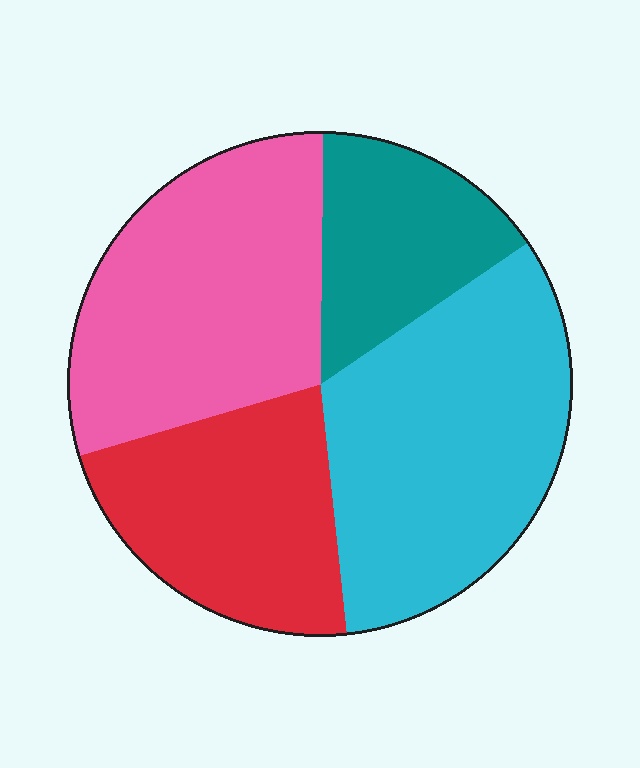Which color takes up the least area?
Teal, at roughly 15%.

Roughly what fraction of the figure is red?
Red covers roughly 20% of the figure.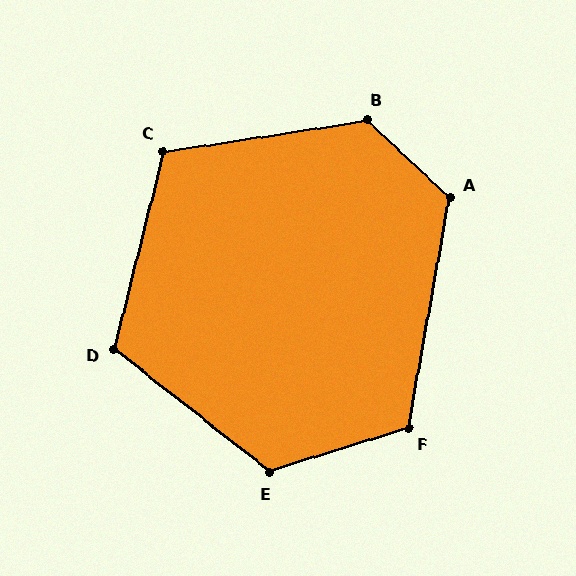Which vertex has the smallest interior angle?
C, at approximately 113 degrees.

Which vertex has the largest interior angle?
B, at approximately 128 degrees.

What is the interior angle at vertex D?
Approximately 114 degrees (obtuse).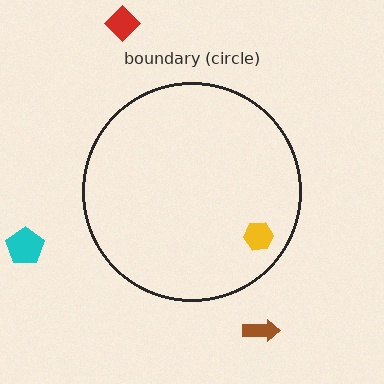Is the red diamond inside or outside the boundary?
Outside.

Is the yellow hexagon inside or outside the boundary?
Inside.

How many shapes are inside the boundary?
1 inside, 3 outside.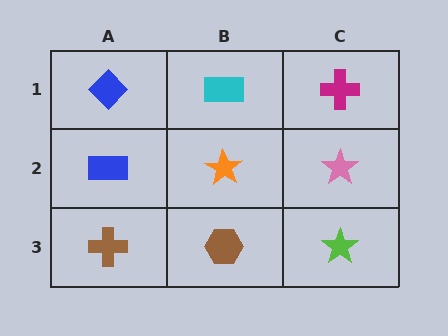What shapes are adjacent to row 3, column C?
A pink star (row 2, column C), a brown hexagon (row 3, column B).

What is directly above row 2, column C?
A magenta cross.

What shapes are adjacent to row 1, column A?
A blue rectangle (row 2, column A), a cyan rectangle (row 1, column B).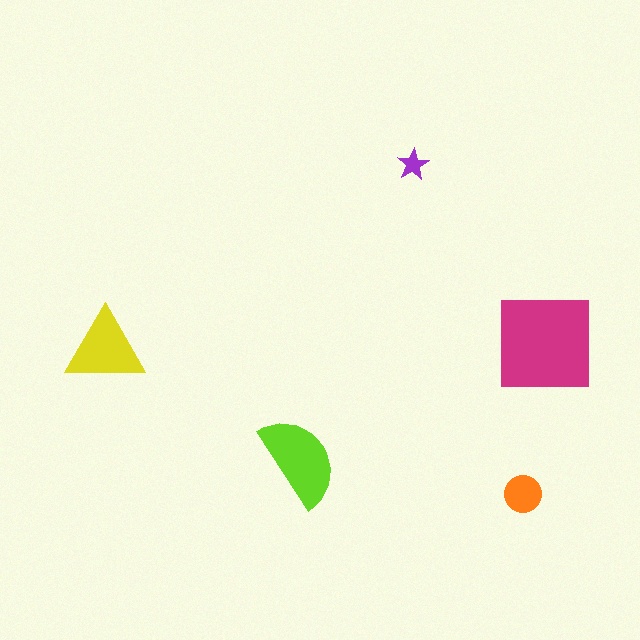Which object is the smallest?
The purple star.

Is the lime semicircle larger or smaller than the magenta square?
Smaller.